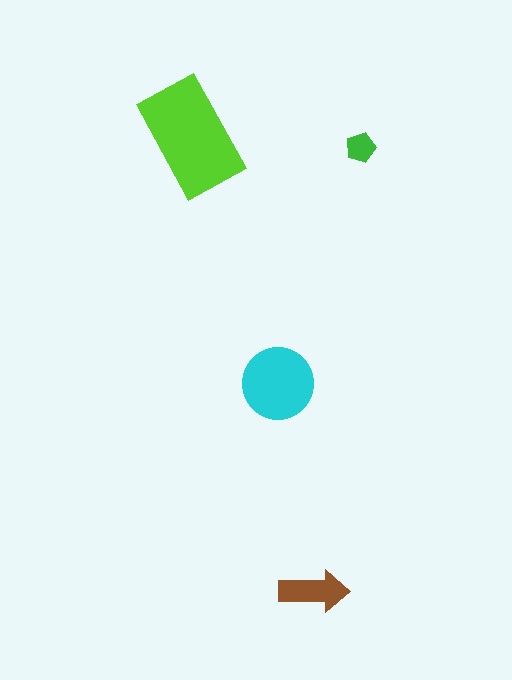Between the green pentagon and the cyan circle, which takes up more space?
The cyan circle.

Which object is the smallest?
The green pentagon.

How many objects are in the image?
There are 4 objects in the image.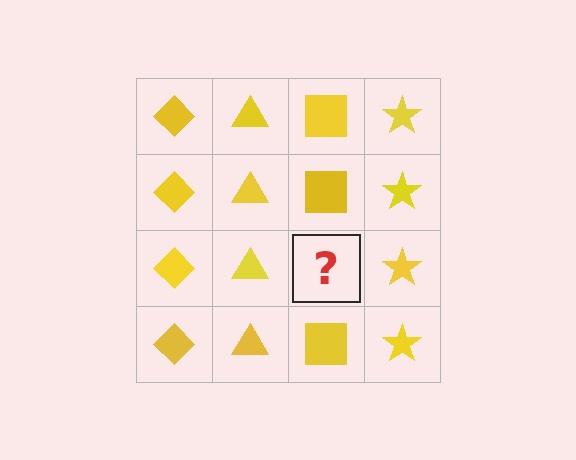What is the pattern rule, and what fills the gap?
The rule is that each column has a consistent shape. The gap should be filled with a yellow square.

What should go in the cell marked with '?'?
The missing cell should contain a yellow square.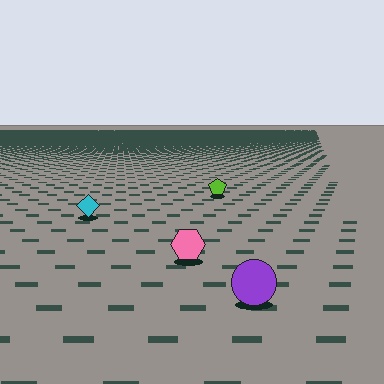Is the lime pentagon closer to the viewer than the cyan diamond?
No. The cyan diamond is closer — you can tell from the texture gradient: the ground texture is coarser near it.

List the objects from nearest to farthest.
From nearest to farthest: the purple circle, the pink hexagon, the cyan diamond, the lime pentagon.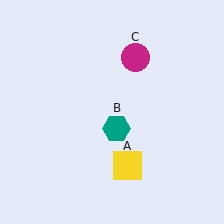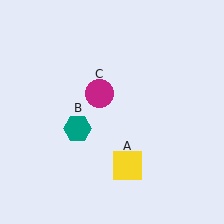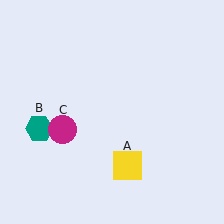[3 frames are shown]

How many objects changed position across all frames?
2 objects changed position: teal hexagon (object B), magenta circle (object C).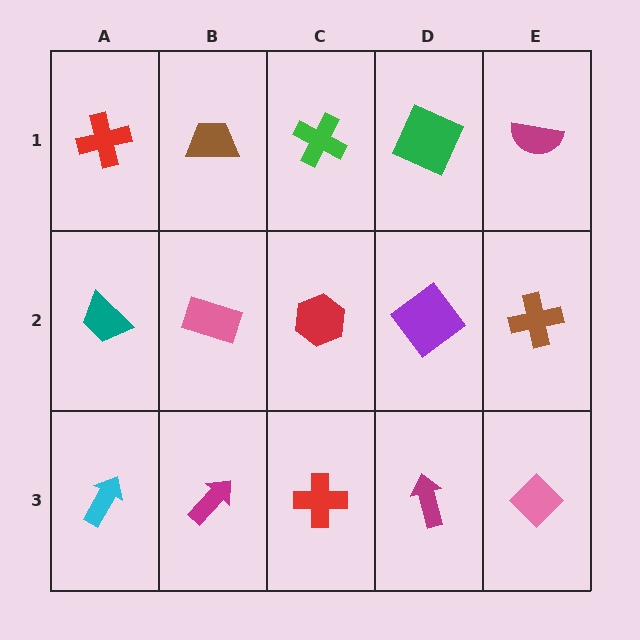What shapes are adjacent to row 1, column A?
A teal trapezoid (row 2, column A), a brown trapezoid (row 1, column B).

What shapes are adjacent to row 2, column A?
A red cross (row 1, column A), a cyan arrow (row 3, column A), a pink rectangle (row 2, column B).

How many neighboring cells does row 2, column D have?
4.